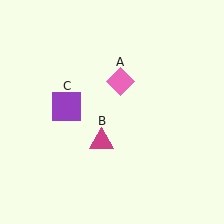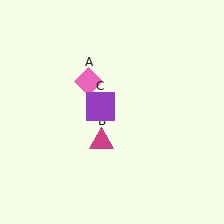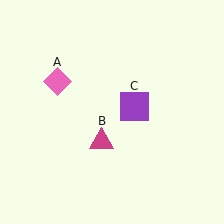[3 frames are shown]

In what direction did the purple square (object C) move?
The purple square (object C) moved right.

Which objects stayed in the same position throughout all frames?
Magenta triangle (object B) remained stationary.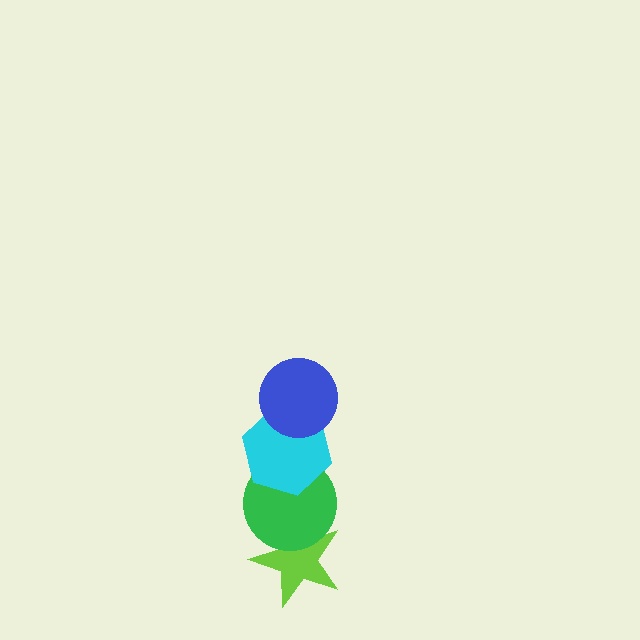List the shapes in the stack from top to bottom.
From top to bottom: the blue circle, the cyan hexagon, the green circle, the lime star.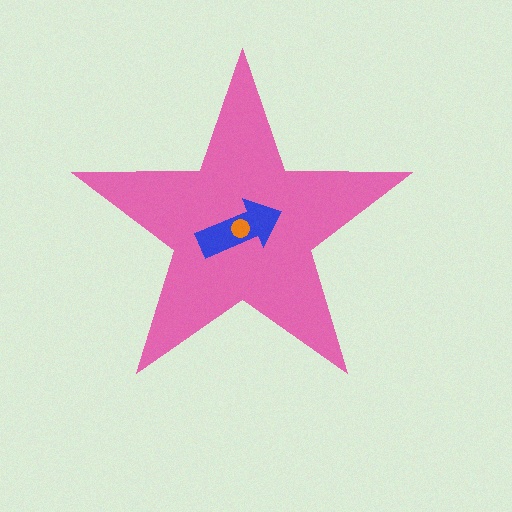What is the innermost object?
The orange circle.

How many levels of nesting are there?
3.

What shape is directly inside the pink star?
The blue arrow.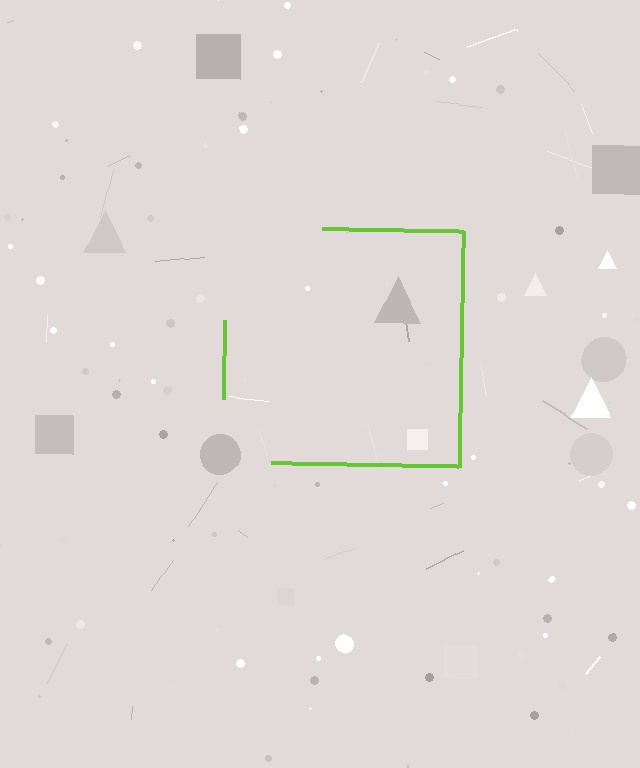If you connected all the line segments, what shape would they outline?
They would outline a square.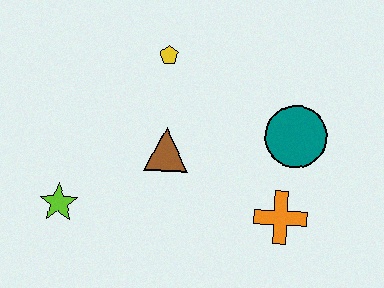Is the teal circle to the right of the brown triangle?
Yes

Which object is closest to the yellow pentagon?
The brown triangle is closest to the yellow pentagon.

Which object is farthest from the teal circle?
The lime star is farthest from the teal circle.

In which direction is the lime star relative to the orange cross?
The lime star is to the left of the orange cross.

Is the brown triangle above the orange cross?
Yes